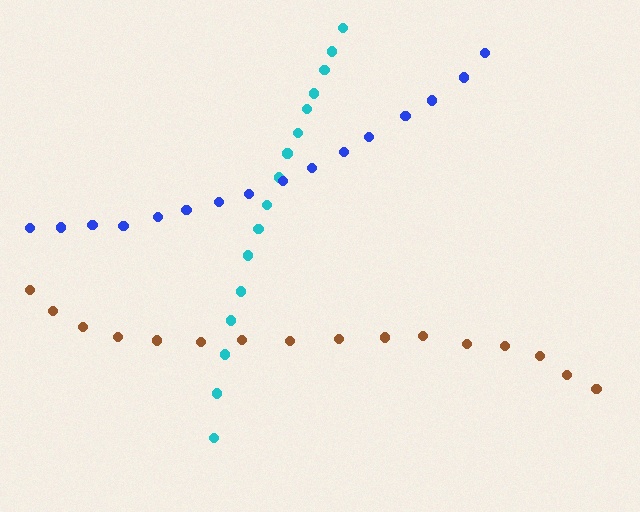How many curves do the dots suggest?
There are 3 distinct paths.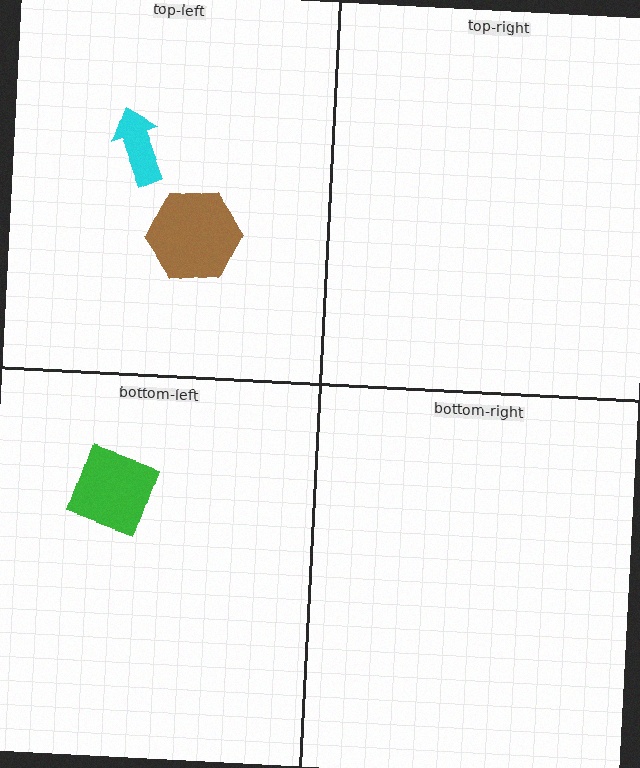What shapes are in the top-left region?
The cyan arrow, the brown hexagon.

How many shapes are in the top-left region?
2.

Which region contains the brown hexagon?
The top-left region.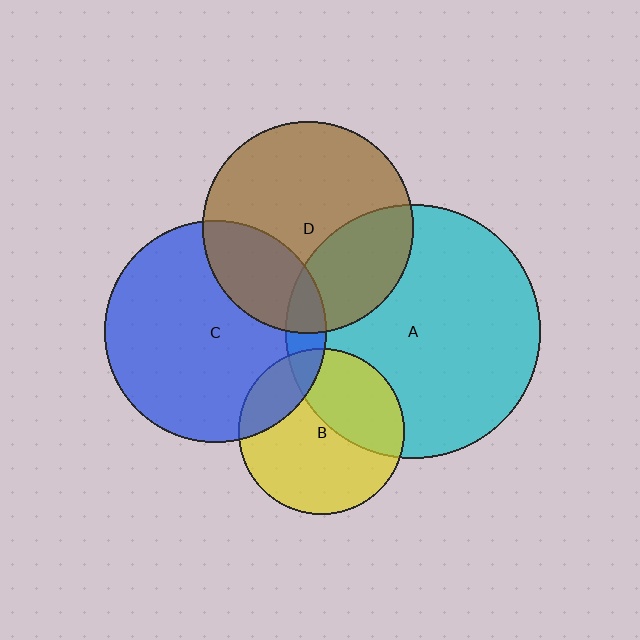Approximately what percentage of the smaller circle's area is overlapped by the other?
Approximately 35%.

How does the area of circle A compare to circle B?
Approximately 2.3 times.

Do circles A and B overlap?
Yes.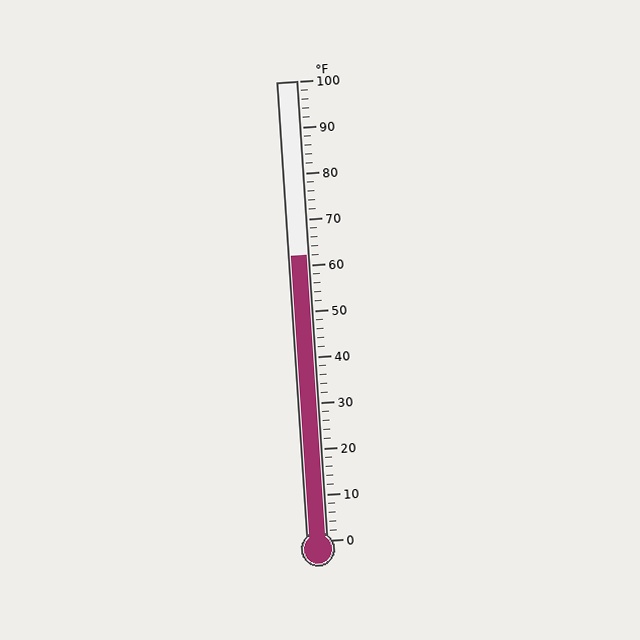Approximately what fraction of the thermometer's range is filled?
The thermometer is filled to approximately 60% of its range.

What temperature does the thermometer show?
The thermometer shows approximately 62°F.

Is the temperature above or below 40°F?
The temperature is above 40°F.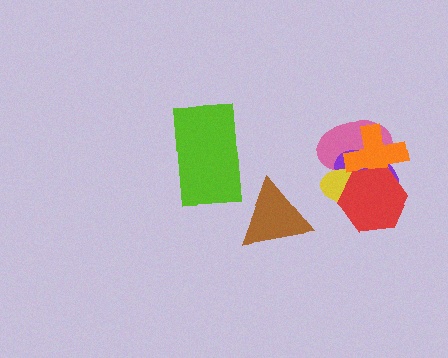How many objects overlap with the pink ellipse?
4 objects overlap with the pink ellipse.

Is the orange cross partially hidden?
Yes, it is partially covered by another shape.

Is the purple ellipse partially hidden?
Yes, it is partially covered by another shape.